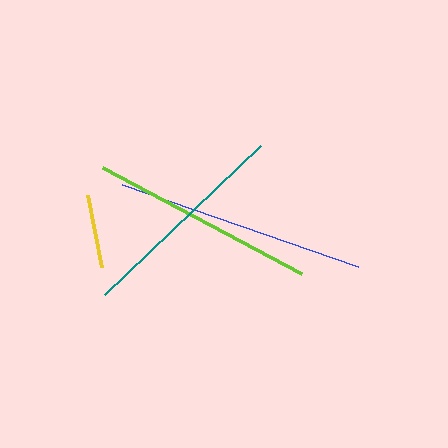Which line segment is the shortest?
The yellow line is the shortest at approximately 73 pixels.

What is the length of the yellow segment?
The yellow segment is approximately 73 pixels long.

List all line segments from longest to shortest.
From longest to shortest: blue, lime, teal, yellow.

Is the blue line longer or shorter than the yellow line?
The blue line is longer than the yellow line.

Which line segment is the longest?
The blue line is the longest at approximately 250 pixels.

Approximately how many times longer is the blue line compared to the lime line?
The blue line is approximately 1.1 times the length of the lime line.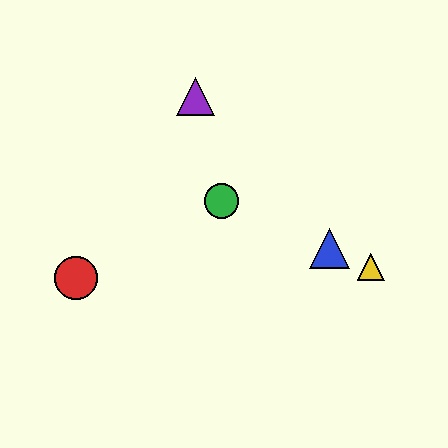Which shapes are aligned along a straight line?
The blue triangle, the green circle, the yellow triangle are aligned along a straight line.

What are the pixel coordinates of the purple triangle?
The purple triangle is at (195, 97).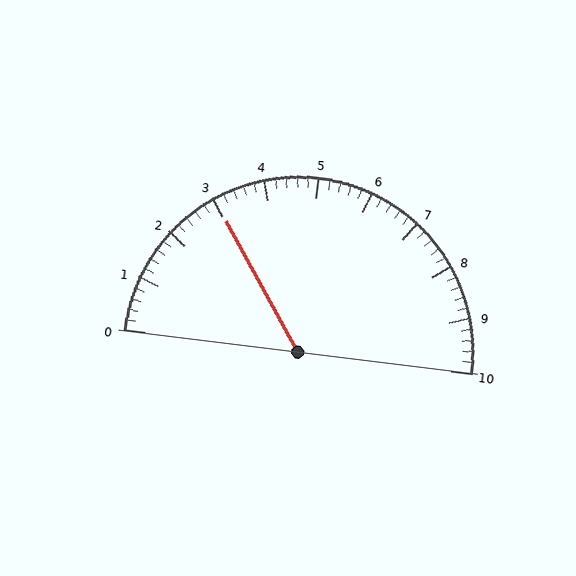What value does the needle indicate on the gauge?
The needle indicates approximately 3.0.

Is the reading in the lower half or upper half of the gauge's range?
The reading is in the lower half of the range (0 to 10).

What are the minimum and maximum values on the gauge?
The gauge ranges from 0 to 10.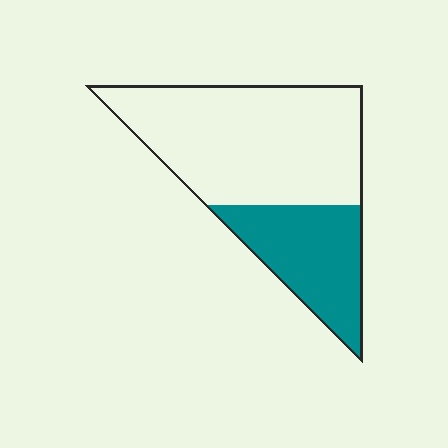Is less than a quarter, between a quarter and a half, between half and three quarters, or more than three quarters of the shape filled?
Between a quarter and a half.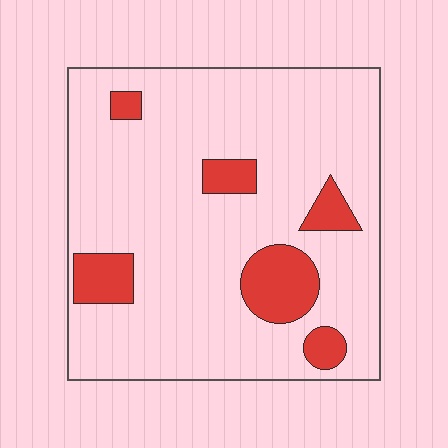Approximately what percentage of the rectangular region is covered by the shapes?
Approximately 15%.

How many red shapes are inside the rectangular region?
6.